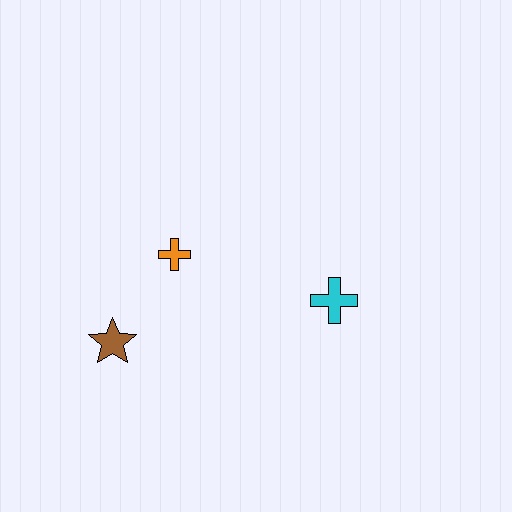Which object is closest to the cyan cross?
The orange cross is closest to the cyan cross.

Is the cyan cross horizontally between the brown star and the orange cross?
No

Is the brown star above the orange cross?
No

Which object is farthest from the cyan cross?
The brown star is farthest from the cyan cross.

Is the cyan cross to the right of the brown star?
Yes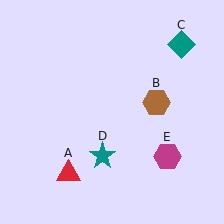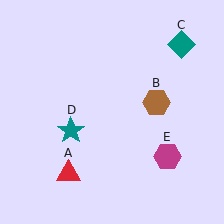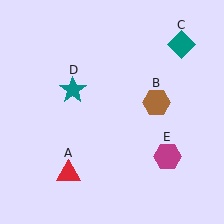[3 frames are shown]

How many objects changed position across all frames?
1 object changed position: teal star (object D).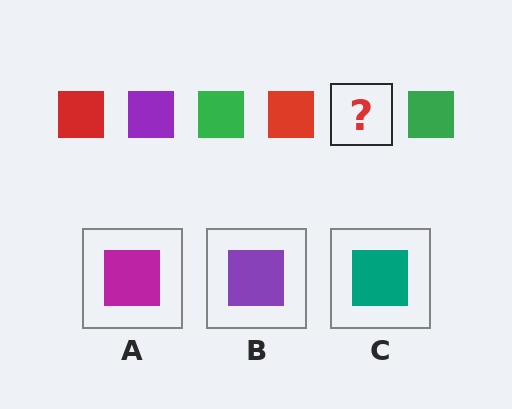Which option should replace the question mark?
Option B.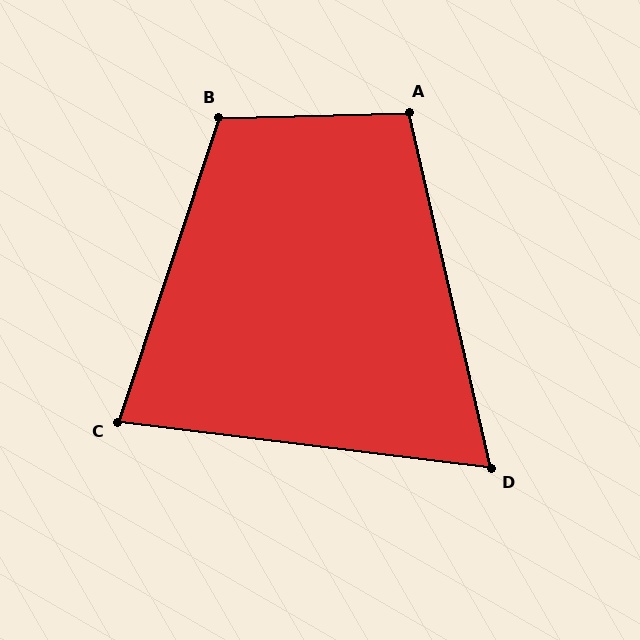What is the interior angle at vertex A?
Approximately 101 degrees (obtuse).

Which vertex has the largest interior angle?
B, at approximately 110 degrees.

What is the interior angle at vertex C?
Approximately 79 degrees (acute).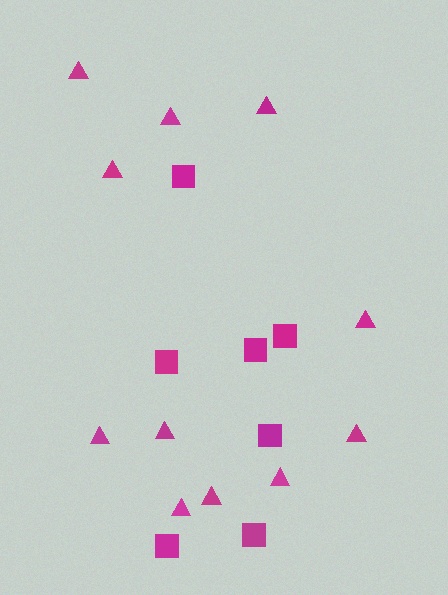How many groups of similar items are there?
There are 2 groups: one group of triangles (11) and one group of squares (7).